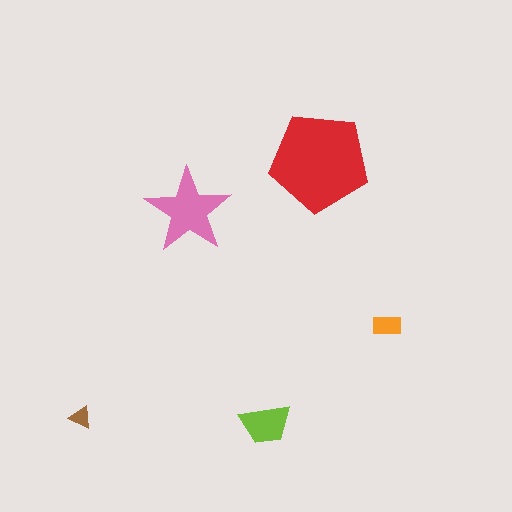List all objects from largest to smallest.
The red pentagon, the pink star, the lime trapezoid, the orange rectangle, the brown triangle.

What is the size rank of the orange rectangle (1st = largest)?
4th.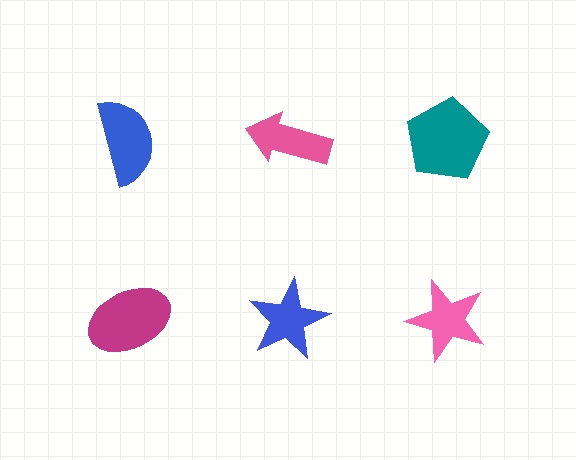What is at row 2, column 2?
A blue star.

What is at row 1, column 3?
A teal pentagon.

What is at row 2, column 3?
A pink star.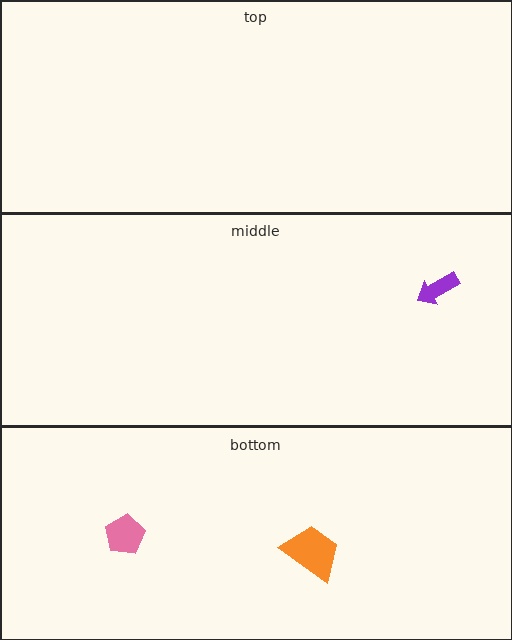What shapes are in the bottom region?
The orange trapezoid, the pink pentagon.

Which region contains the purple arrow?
The middle region.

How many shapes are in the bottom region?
2.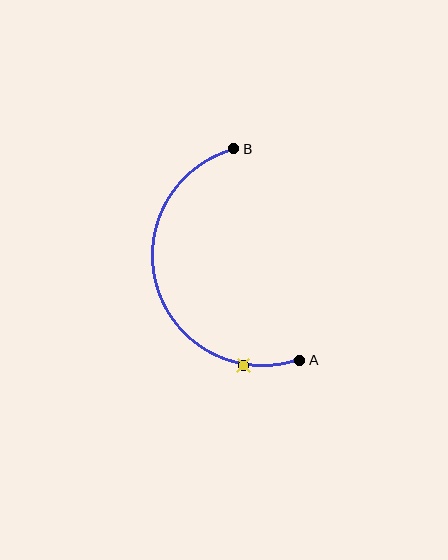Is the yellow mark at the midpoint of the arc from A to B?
No. The yellow mark lies on the arc but is closer to endpoint A. The arc midpoint would be at the point on the curve equidistant along the arc from both A and B.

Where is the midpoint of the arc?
The arc midpoint is the point on the curve farthest from the straight line joining A and B. It sits to the left of that line.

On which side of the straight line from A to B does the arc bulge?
The arc bulges to the left of the straight line connecting A and B.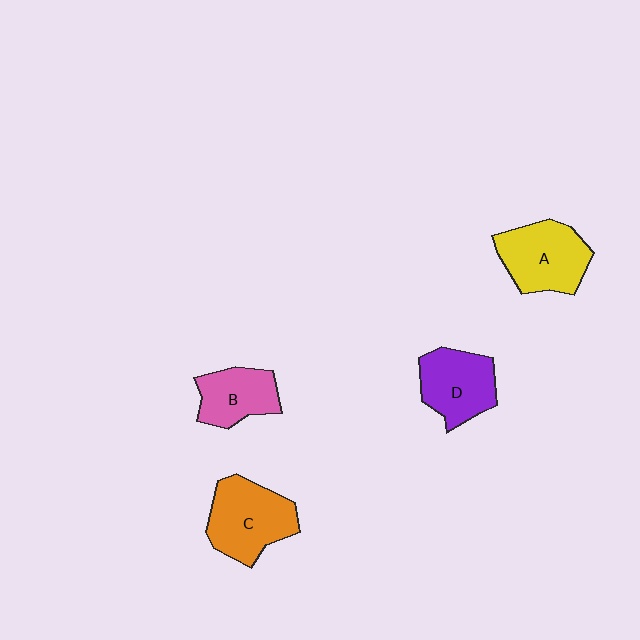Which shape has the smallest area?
Shape B (pink).